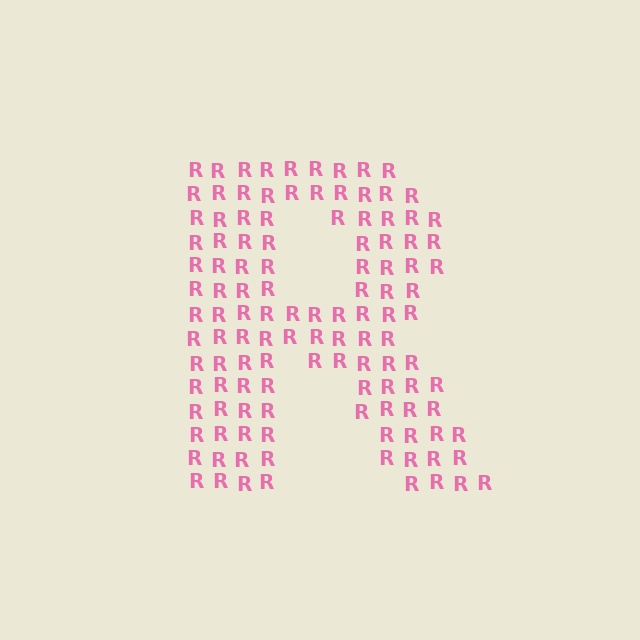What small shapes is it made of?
It is made of small letter R's.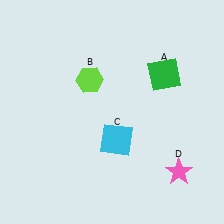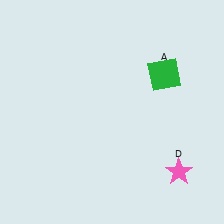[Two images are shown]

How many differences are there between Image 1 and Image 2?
There are 2 differences between the two images.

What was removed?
The cyan square (C), the lime hexagon (B) were removed in Image 2.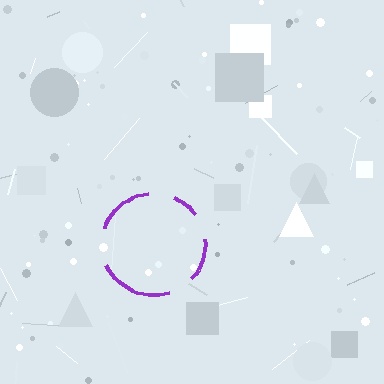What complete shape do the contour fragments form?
The contour fragments form a circle.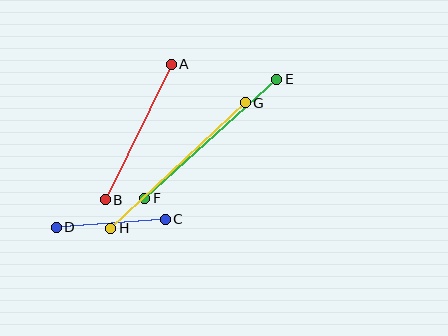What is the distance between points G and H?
The distance is approximately 184 pixels.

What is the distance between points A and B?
The distance is approximately 151 pixels.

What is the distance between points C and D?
The distance is approximately 110 pixels.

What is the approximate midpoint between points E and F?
The midpoint is at approximately (211, 139) pixels.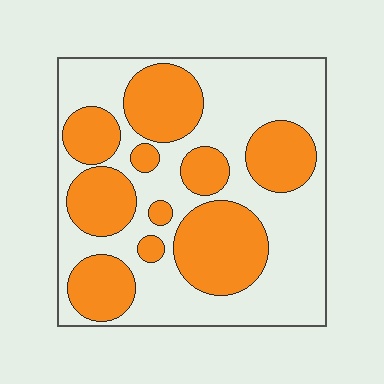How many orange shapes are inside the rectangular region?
10.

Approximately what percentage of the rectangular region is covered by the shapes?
Approximately 40%.